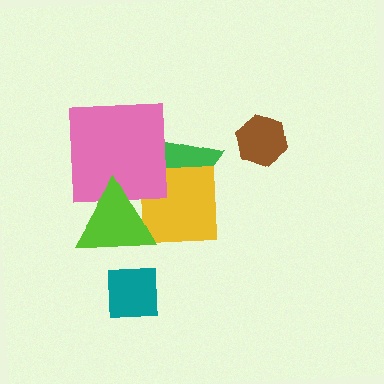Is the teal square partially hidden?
Yes, it is partially covered by another shape.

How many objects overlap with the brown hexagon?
0 objects overlap with the brown hexagon.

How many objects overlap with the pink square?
2 objects overlap with the pink square.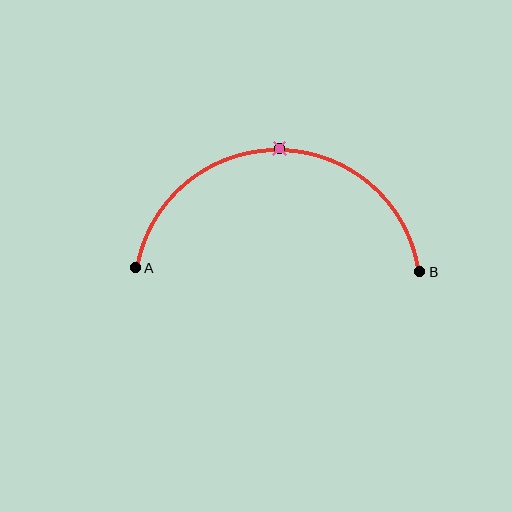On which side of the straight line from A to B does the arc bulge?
The arc bulges above the straight line connecting A and B.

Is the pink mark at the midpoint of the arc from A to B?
Yes. The pink mark lies on the arc at equal arc-length from both A and B — it is the arc midpoint.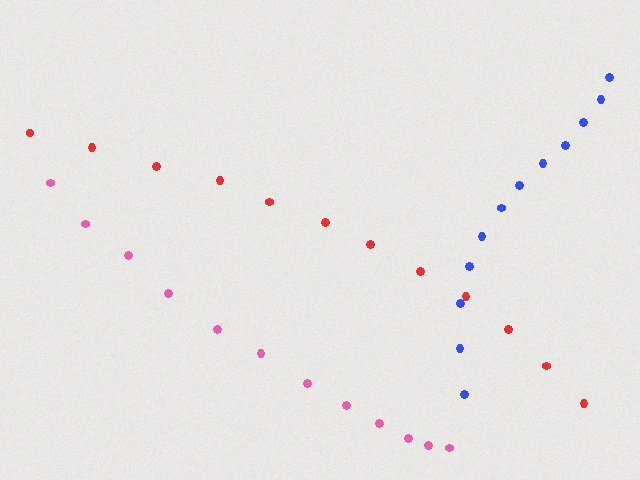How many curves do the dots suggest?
There are 3 distinct paths.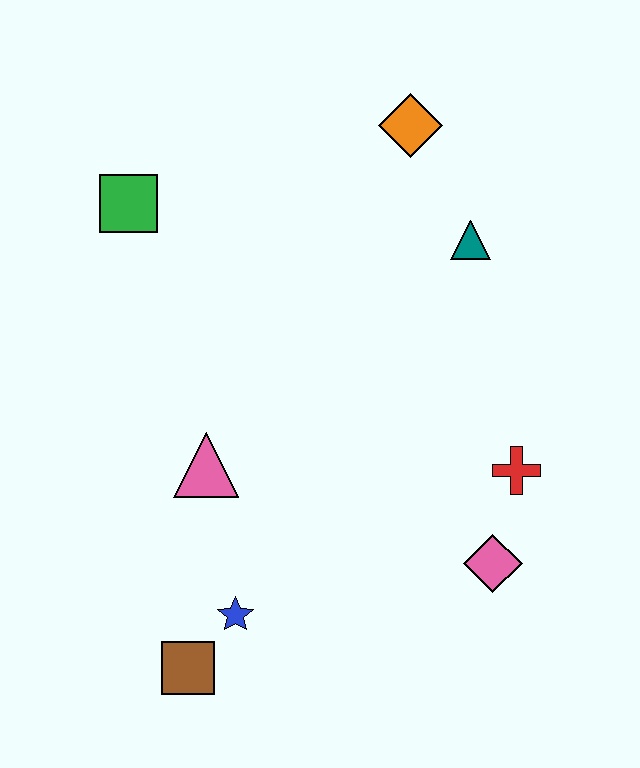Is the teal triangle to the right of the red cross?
No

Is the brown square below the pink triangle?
Yes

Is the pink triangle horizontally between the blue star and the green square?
Yes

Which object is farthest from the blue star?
The orange diamond is farthest from the blue star.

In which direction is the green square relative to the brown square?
The green square is above the brown square.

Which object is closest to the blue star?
The brown square is closest to the blue star.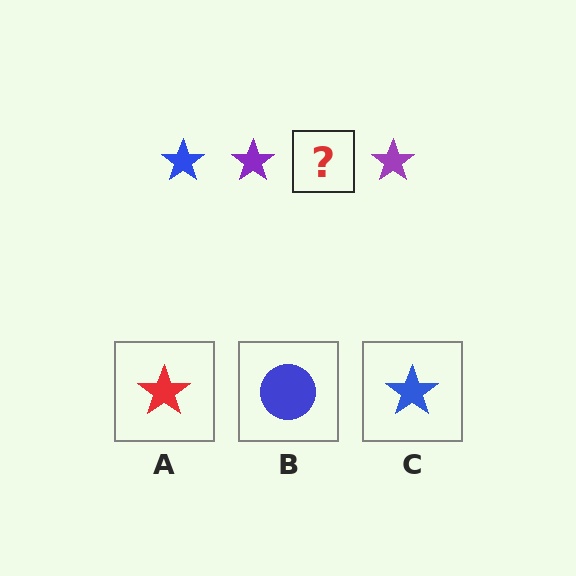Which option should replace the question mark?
Option C.